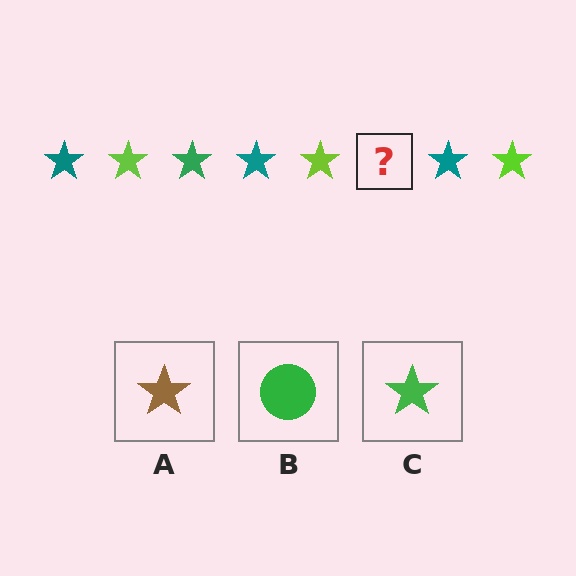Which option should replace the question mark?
Option C.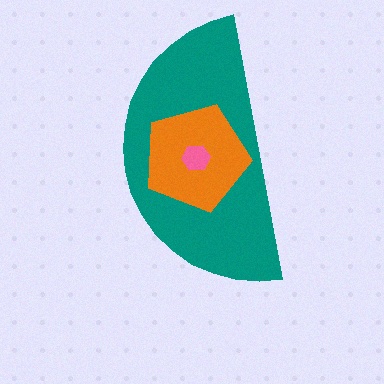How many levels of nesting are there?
3.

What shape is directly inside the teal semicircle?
The orange pentagon.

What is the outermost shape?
The teal semicircle.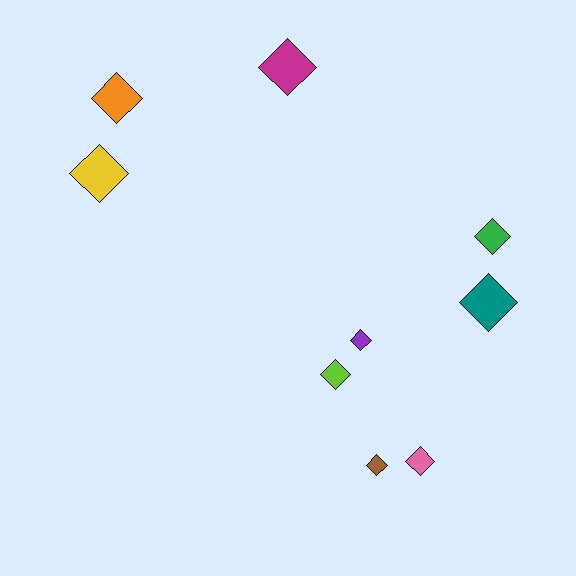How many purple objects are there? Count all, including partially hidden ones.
There is 1 purple object.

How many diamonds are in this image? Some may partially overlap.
There are 9 diamonds.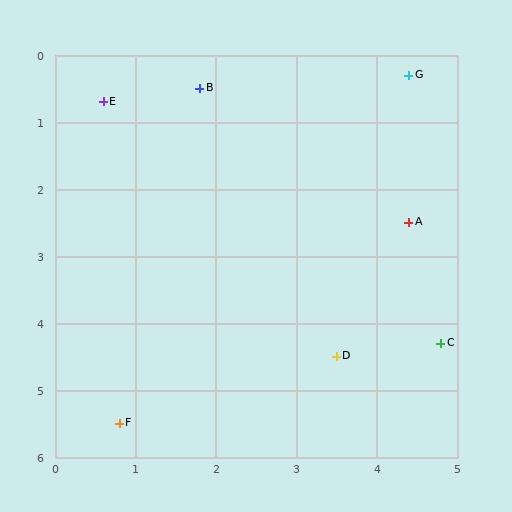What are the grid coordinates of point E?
Point E is at approximately (0.6, 0.7).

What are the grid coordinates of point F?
Point F is at approximately (0.8, 5.5).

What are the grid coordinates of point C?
Point C is at approximately (4.8, 4.3).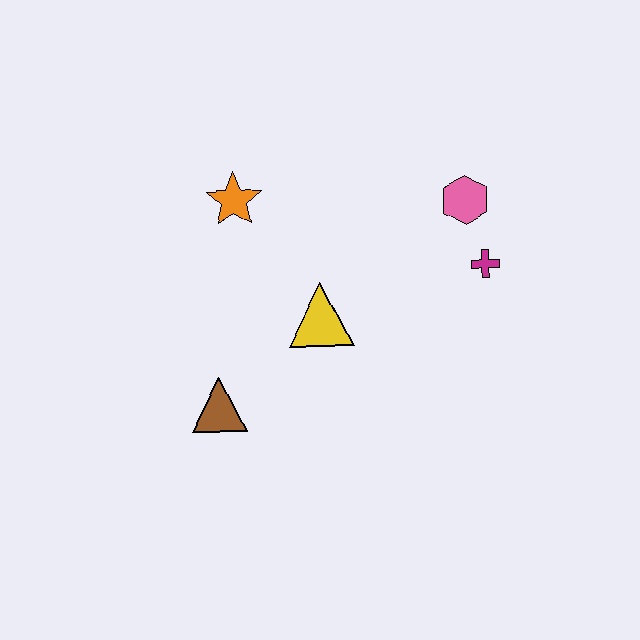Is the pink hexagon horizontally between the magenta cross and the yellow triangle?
Yes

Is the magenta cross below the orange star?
Yes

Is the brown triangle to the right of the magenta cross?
No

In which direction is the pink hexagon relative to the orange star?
The pink hexagon is to the right of the orange star.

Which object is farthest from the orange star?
The magenta cross is farthest from the orange star.